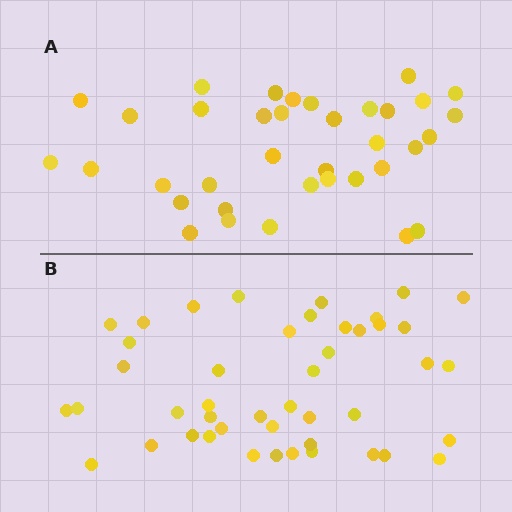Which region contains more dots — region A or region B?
Region B (the bottom region) has more dots.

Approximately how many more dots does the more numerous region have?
Region B has roughly 8 or so more dots than region A.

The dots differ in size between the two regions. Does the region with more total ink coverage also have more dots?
No. Region A has more total ink coverage because its dots are larger, but region B actually contains more individual dots. Total area can be misleading — the number of items is what matters here.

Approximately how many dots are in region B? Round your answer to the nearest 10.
About 40 dots. (The exact count is 45, which rounds to 40.)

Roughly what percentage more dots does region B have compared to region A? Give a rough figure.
About 25% more.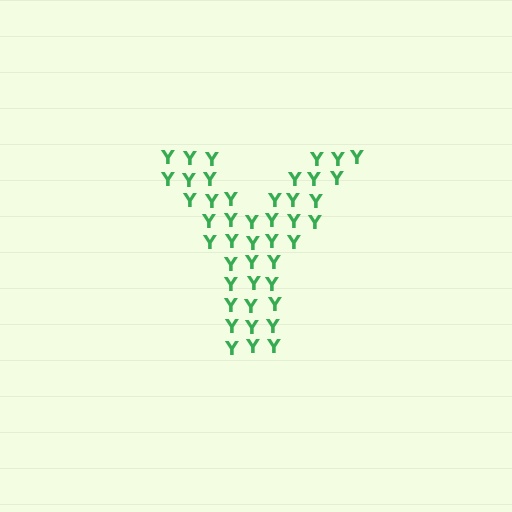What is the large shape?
The large shape is the letter Y.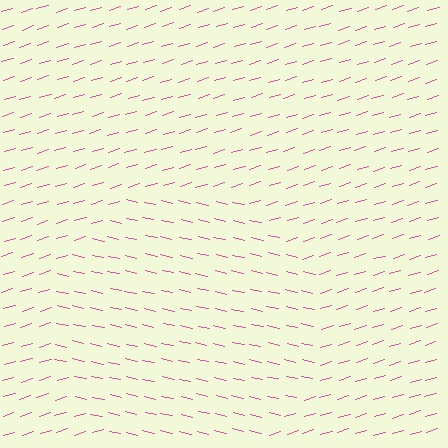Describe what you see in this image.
The image is filled with small pink line segments. A circle region in the image has lines oriented differently from the surrounding lines, creating a visible texture boundary.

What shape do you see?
I see a circle.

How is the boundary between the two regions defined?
The boundary is defined purely by a change in line orientation (approximately 30 degrees difference). All lines are the same color and thickness.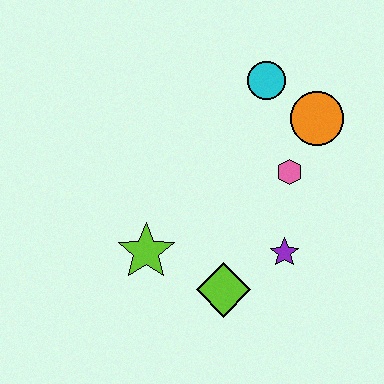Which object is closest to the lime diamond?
The purple star is closest to the lime diamond.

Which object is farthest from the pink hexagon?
The lime star is farthest from the pink hexagon.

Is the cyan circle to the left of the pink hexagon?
Yes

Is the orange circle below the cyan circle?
Yes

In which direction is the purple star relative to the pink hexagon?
The purple star is below the pink hexagon.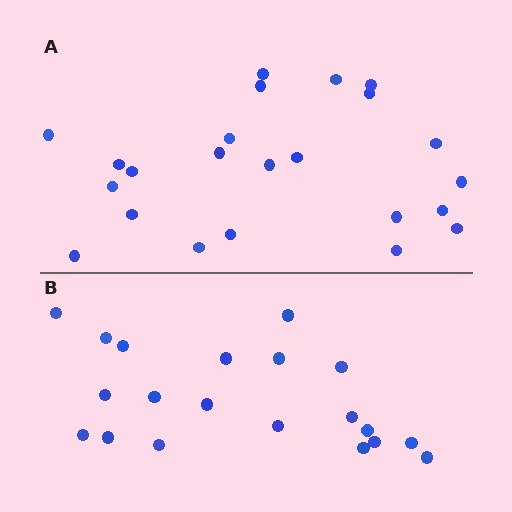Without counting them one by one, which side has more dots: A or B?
Region A (the top region) has more dots.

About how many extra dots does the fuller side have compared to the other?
Region A has just a few more — roughly 2 or 3 more dots than region B.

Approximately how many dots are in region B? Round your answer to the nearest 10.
About 20 dots.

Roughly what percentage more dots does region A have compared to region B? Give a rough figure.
About 15% more.